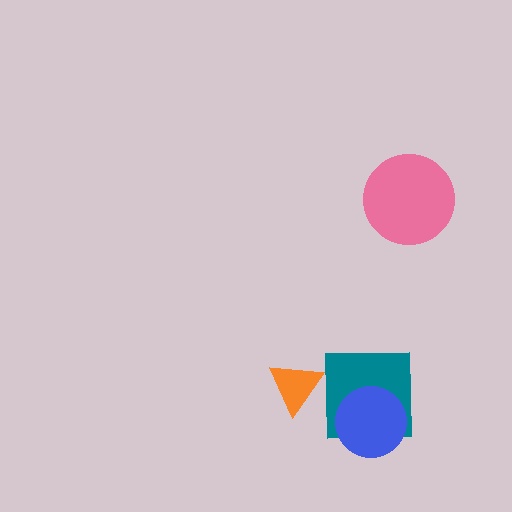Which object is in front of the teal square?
The blue circle is in front of the teal square.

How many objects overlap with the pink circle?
0 objects overlap with the pink circle.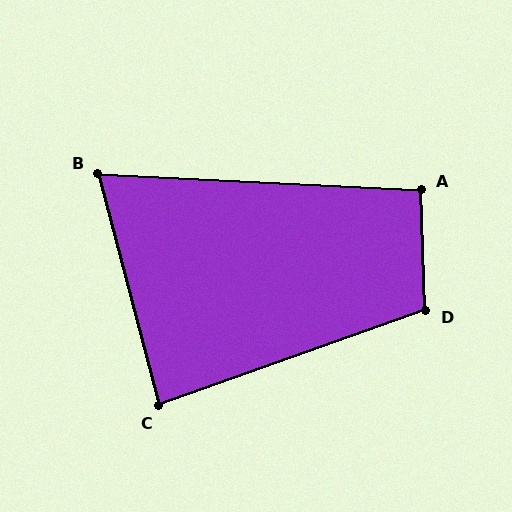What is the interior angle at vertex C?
Approximately 85 degrees (approximately right).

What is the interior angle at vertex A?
Approximately 95 degrees (approximately right).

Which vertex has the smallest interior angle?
B, at approximately 72 degrees.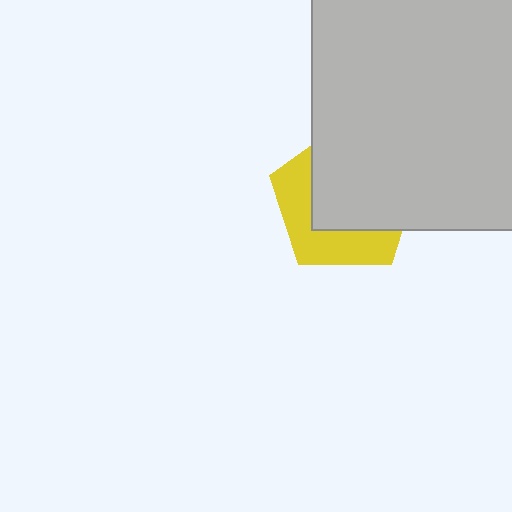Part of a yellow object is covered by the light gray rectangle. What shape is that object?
It is a pentagon.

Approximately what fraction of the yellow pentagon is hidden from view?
Roughly 60% of the yellow pentagon is hidden behind the light gray rectangle.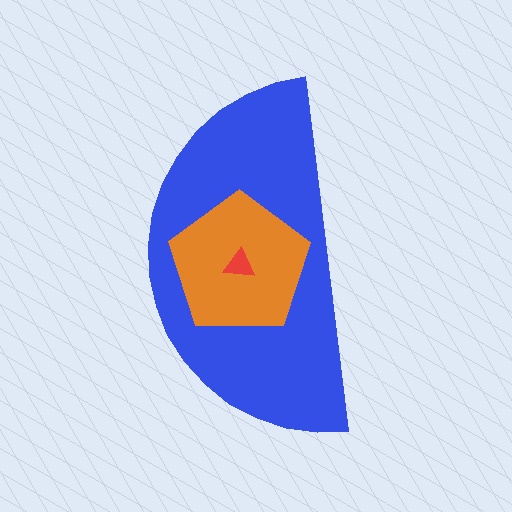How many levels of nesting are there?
3.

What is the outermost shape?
The blue semicircle.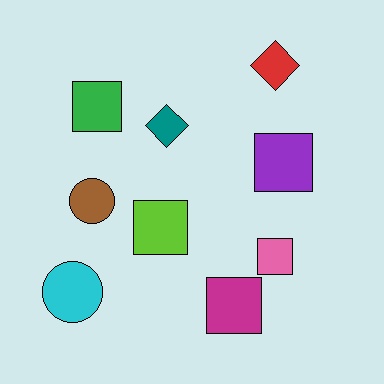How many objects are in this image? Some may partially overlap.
There are 9 objects.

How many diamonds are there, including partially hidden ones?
There are 2 diamonds.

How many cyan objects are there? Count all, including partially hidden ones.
There is 1 cyan object.